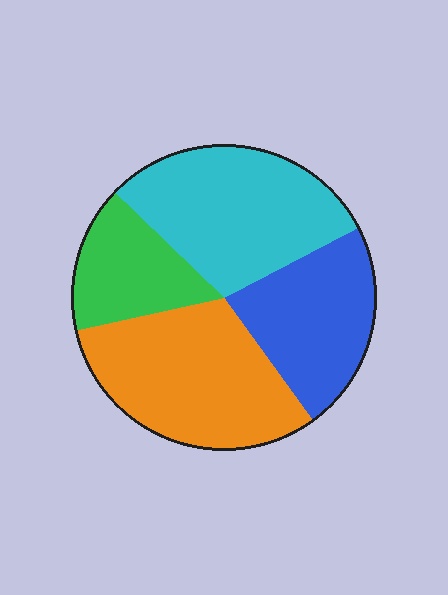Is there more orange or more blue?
Orange.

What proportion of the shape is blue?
Blue takes up about one fifth (1/5) of the shape.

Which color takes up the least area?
Green, at roughly 15%.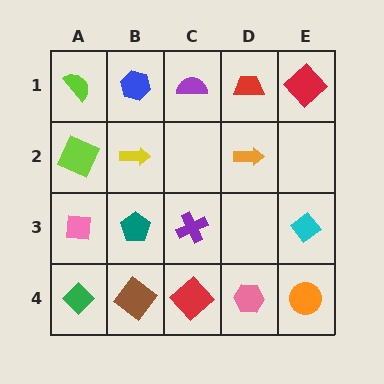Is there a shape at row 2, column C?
No, that cell is empty.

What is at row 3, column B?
A teal pentagon.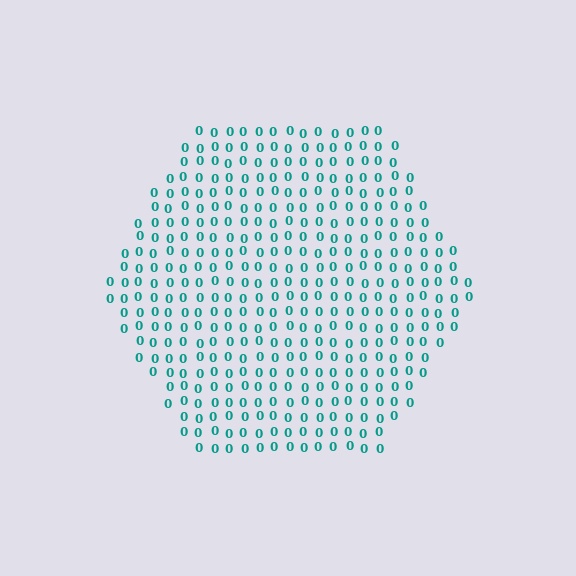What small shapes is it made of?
It is made of small digit 0's.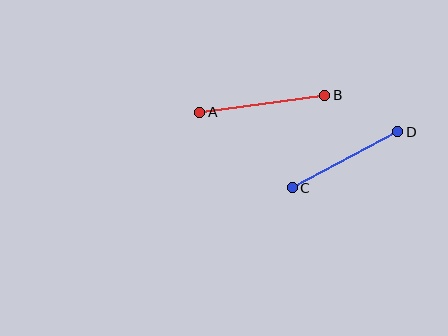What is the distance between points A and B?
The distance is approximately 126 pixels.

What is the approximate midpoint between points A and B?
The midpoint is at approximately (262, 104) pixels.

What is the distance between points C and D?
The distance is approximately 119 pixels.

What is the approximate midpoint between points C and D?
The midpoint is at approximately (345, 160) pixels.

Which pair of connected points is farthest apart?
Points A and B are farthest apart.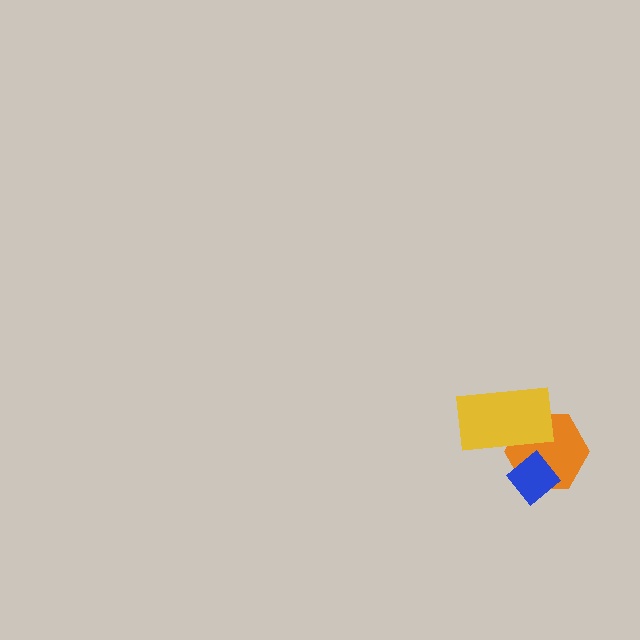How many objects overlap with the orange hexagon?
2 objects overlap with the orange hexagon.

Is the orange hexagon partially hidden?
Yes, it is partially covered by another shape.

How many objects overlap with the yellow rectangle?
1 object overlaps with the yellow rectangle.